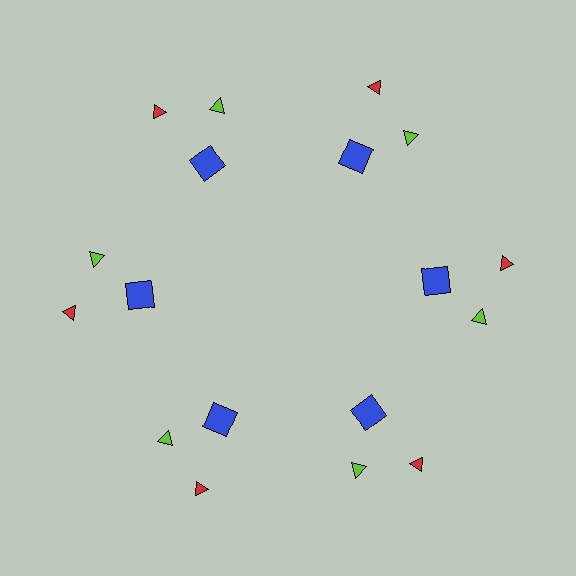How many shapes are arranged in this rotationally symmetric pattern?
There are 18 shapes, arranged in 6 groups of 3.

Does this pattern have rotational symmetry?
Yes, this pattern has 6-fold rotational symmetry. It looks the same after rotating 60 degrees around the center.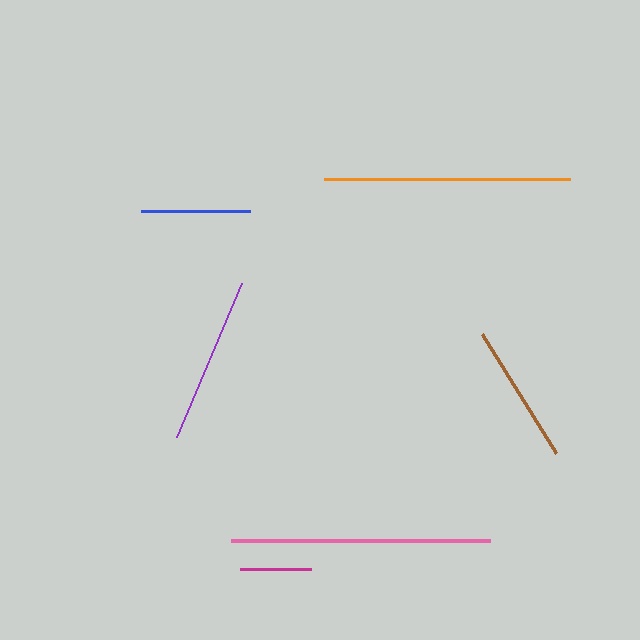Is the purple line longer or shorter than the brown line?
The purple line is longer than the brown line.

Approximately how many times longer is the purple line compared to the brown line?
The purple line is approximately 1.2 times the length of the brown line.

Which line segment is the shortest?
The magenta line is the shortest at approximately 72 pixels.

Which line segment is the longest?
The pink line is the longest at approximately 259 pixels.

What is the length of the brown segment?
The brown segment is approximately 140 pixels long.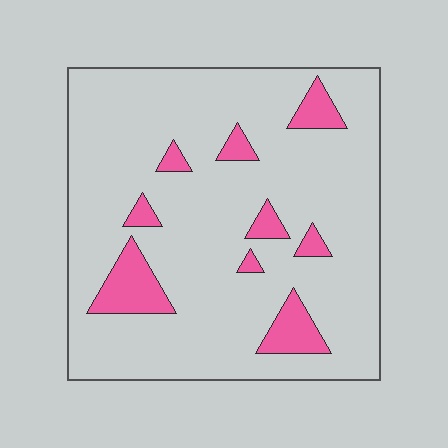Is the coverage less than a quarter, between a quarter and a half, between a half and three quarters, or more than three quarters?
Less than a quarter.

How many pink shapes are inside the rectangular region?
9.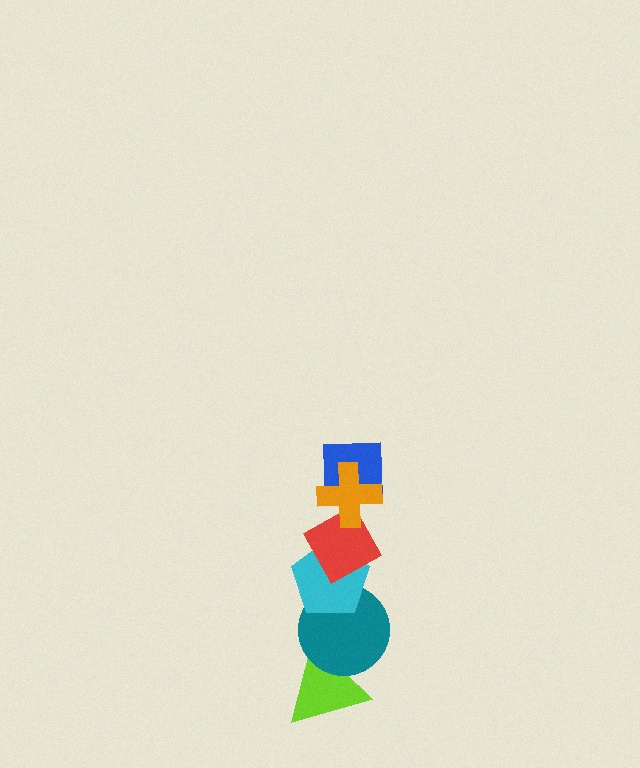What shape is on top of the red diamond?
The blue square is on top of the red diamond.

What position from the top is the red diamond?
The red diamond is 3rd from the top.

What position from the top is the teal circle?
The teal circle is 5th from the top.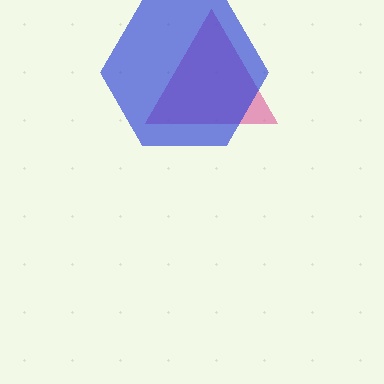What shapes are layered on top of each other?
The layered shapes are: a pink triangle, a blue hexagon.